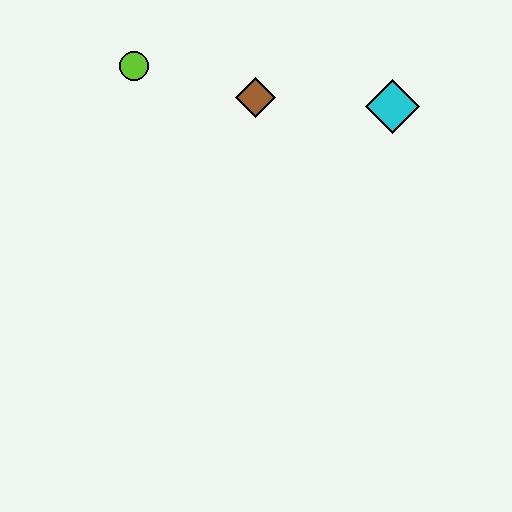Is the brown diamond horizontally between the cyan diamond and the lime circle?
Yes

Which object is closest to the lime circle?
The brown diamond is closest to the lime circle.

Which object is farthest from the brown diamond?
The cyan diamond is farthest from the brown diamond.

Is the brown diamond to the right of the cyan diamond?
No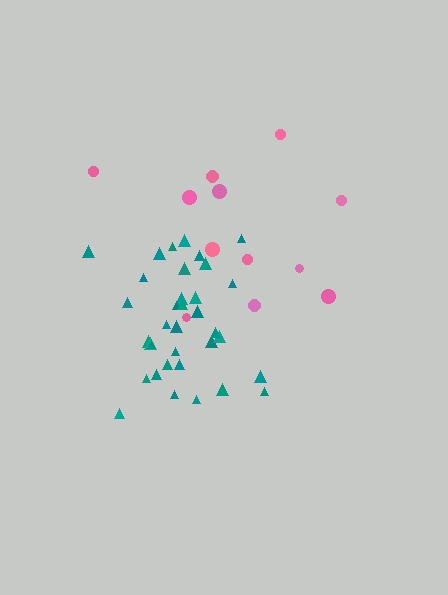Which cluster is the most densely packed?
Teal.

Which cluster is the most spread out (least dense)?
Pink.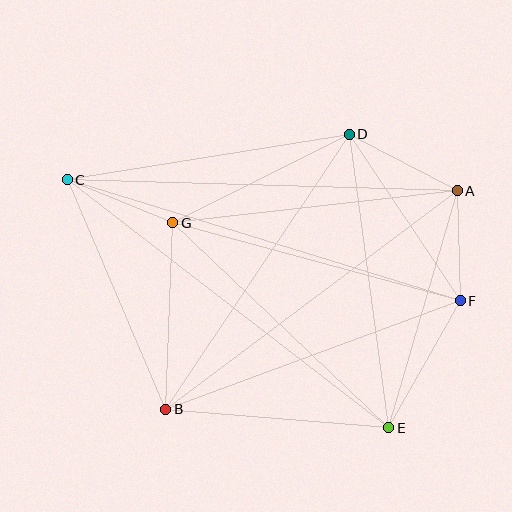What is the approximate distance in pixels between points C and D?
The distance between C and D is approximately 286 pixels.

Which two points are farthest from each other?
Points C and F are farthest from each other.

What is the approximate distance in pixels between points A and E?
The distance between A and E is approximately 247 pixels.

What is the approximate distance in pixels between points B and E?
The distance between B and E is approximately 224 pixels.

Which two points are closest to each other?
Points A and F are closest to each other.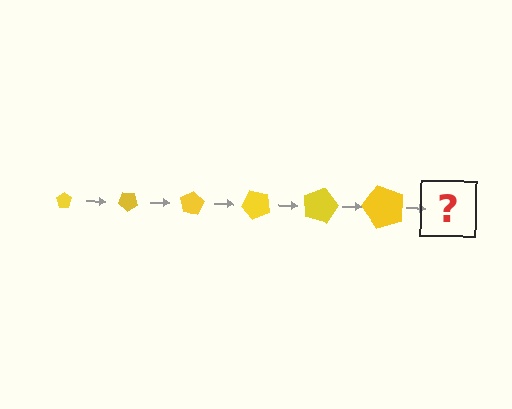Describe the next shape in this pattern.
It should be a pentagon, larger than the previous one and rotated 240 degrees from the start.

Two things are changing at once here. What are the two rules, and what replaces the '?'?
The two rules are that the pentagon grows larger each step and it rotates 40 degrees each step. The '?' should be a pentagon, larger than the previous one and rotated 240 degrees from the start.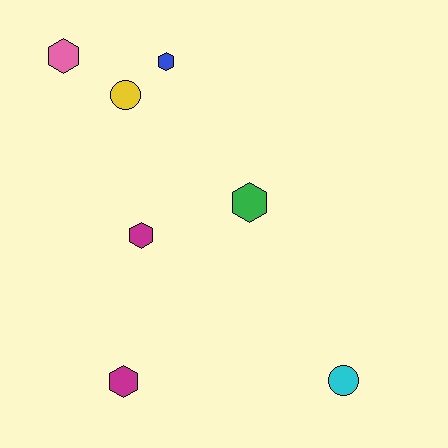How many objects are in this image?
There are 7 objects.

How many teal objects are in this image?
There are no teal objects.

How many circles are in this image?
There are 2 circles.